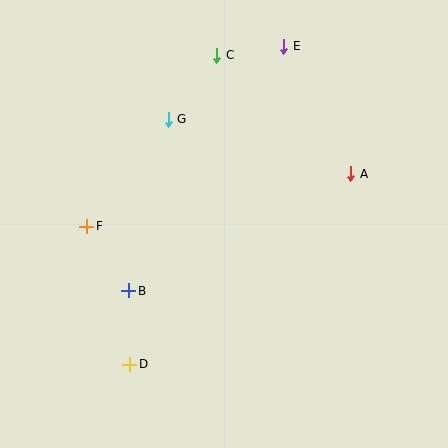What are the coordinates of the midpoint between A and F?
The midpoint between A and F is at (219, 200).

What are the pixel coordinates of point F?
Point F is at (87, 226).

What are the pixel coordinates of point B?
Point B is at (129, 291).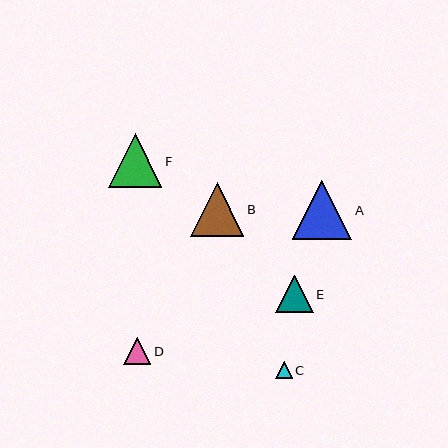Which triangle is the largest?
Triangle A is the largest with a size of approximately 59 pixels.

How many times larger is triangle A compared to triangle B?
Triangle A is approximately 1.1 times the size of triangle B.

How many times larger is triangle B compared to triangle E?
Triangle B is approximately 1.4 times the size of triangle E.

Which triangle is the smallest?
Triangle C is the smallest with a size of approximately 17 pixels.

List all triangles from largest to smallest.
From largest to smallest: A, F, B, E, D, C.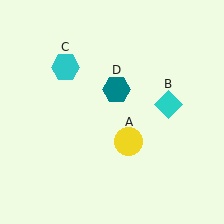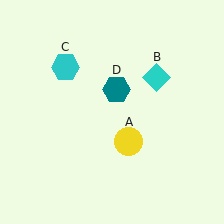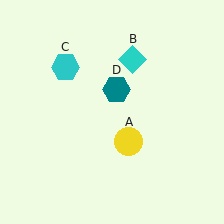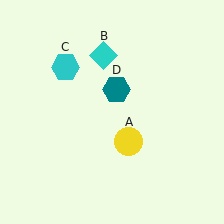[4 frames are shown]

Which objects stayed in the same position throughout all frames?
Yellow circle (object A) and cyan hexagon (object C) and teal hexagon (object D) remained stationary.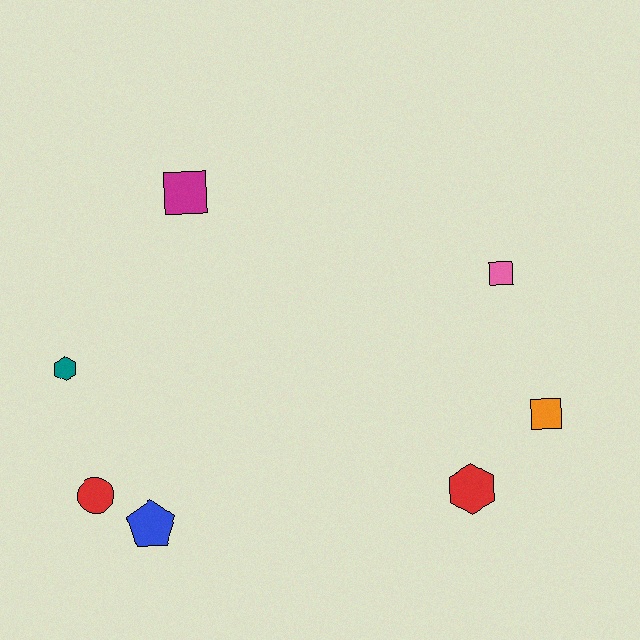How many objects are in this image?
There are 7 objects.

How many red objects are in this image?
There are 2 red objects.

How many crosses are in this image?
There are no crosses.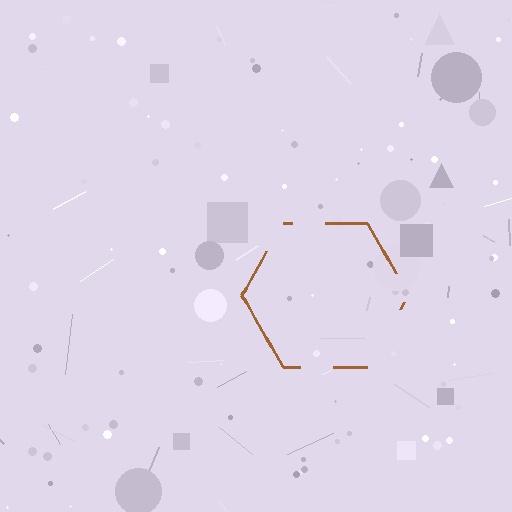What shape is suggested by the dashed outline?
The dashed outline suggests a hexagon.